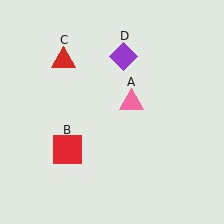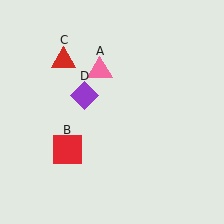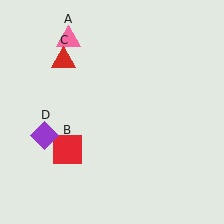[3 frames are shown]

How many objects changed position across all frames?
2 objects changed position: pink triangle (object A), purple diamond (object D).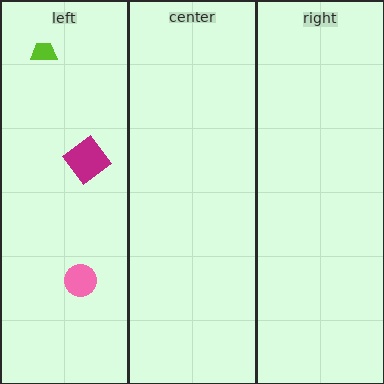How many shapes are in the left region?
3.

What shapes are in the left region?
The magenta diamond, the lime trapezoid, the pink circle.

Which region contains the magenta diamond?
The left region.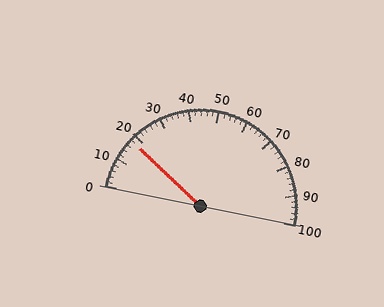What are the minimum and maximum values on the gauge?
The gauge ranges from 0 to 100.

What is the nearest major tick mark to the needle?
The nearest major tick mark is 20.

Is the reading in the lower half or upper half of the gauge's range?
The reading is in the lower half of the range (0 to 100).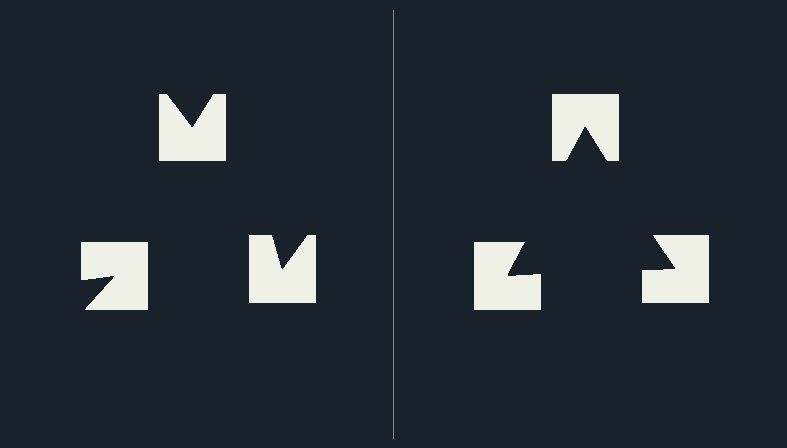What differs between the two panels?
The notched squares are positioned identically on both sides; only the wedge orientations differ. On the right they align to a triangle; on the left they are misaligned.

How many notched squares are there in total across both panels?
6 — 3 on each side.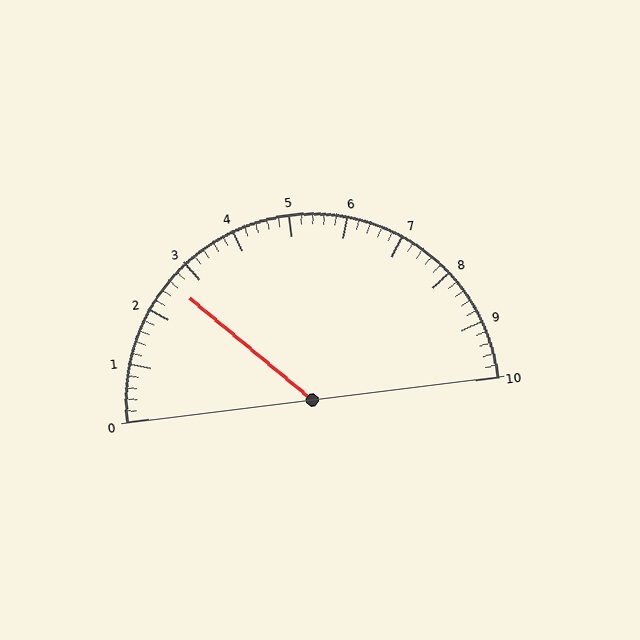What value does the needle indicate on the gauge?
The needle indicates approximately 2.6.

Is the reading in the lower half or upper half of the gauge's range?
The reading is in the lower half of the range (0 to 10).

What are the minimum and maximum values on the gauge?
The gauge ranges from 0 to 10.